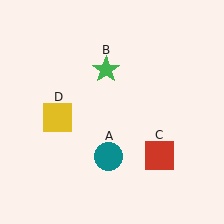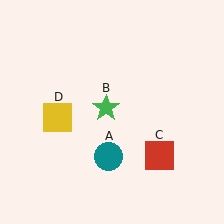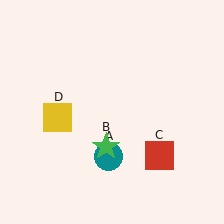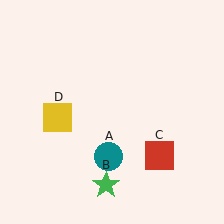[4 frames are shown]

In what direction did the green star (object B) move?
The green star (object B) moved down.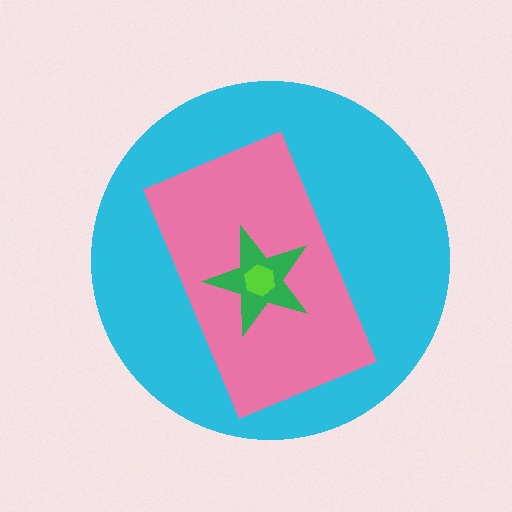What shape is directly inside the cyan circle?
The pink rectangle.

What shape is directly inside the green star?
The lime hexagon.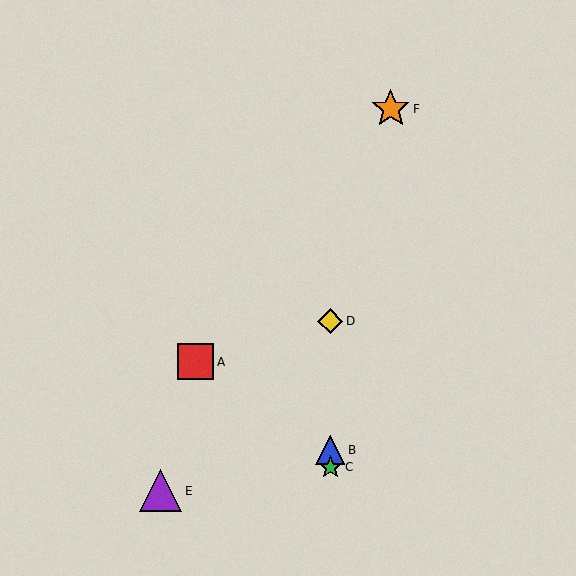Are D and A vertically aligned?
No, D is at x≈330 and A is at x≈196.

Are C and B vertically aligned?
Yes, both are at x≈330.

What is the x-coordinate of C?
Object C is at x≈330.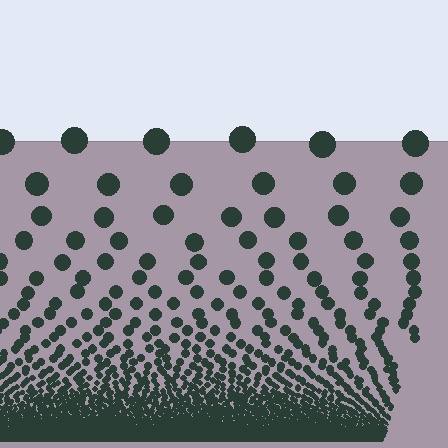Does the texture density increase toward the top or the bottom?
Density increases toward the bottom.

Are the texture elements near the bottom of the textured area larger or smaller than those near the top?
Smaller. The gradient is inverted — elements near the bottom are smaller and denser.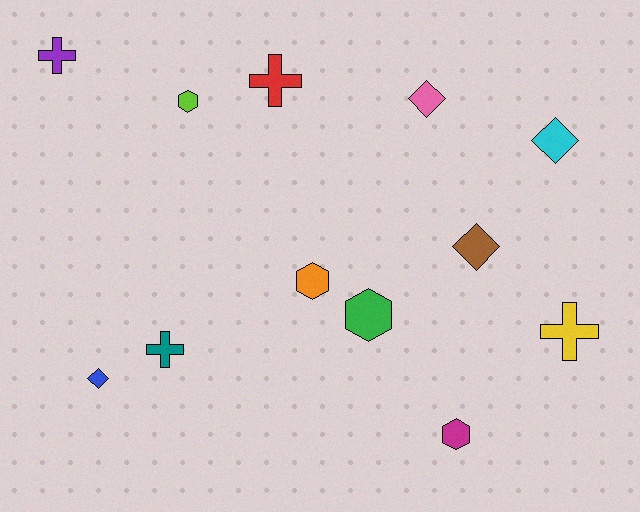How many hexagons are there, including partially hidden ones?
There are 4 hexagons.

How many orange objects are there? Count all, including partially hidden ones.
There is 1 orange object.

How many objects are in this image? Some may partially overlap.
There are 12 objects.